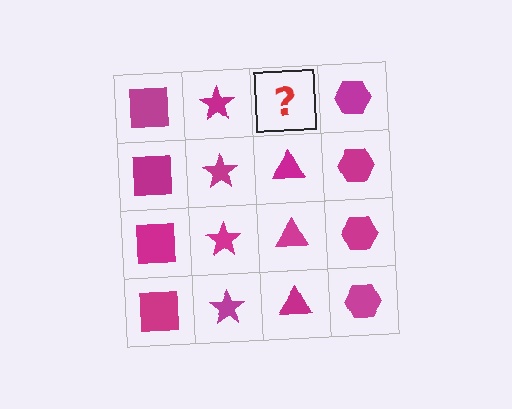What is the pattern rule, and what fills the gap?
The rule is that each column has a consistent shape. The gap should be filled with a magenta triangle.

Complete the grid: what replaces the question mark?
The question mark should be replaced with a magenta triangle.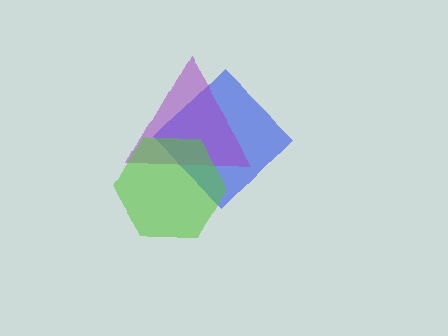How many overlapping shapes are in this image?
There are 3 overlapping shapes in the image.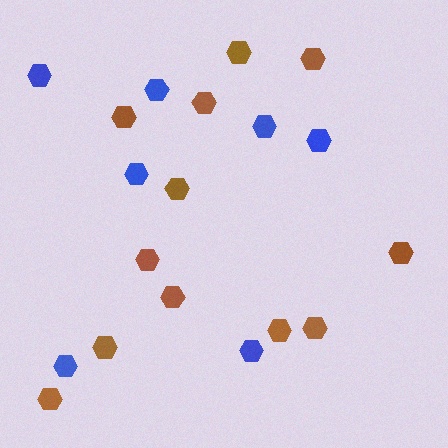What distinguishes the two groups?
There are 2 groups: one group of blue hexagons (7) and one group of brown hexagons (12).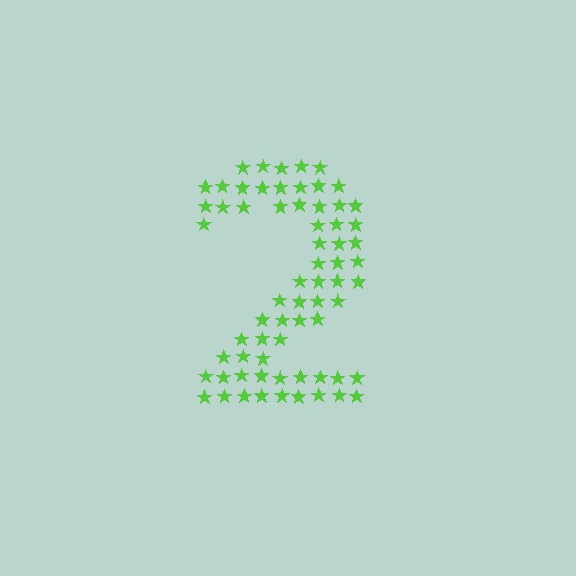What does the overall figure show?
The overall figure shows the digit 2.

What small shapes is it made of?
It is made of small stars.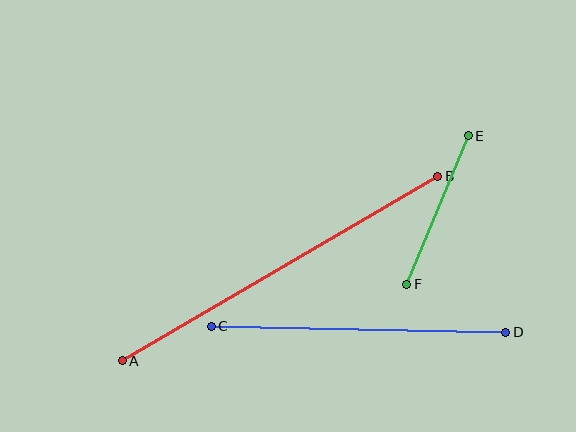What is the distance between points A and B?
The distance is approximately 366 pixels.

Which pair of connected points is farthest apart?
Points A and B are farthest apart.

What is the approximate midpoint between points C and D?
The midpoint is at approximately (358, 329) pixels.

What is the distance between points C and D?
The distance is approximately 294 pixels.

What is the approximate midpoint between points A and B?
The midpoint is at approximately (280, 269) pixels.